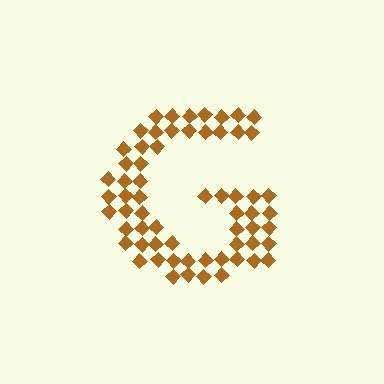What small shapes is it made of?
It is made of small diamonds.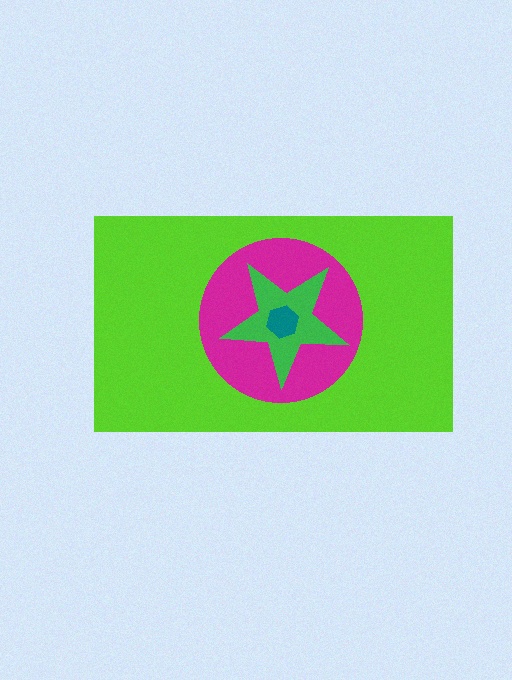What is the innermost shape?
The teal hexagon.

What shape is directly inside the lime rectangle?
The magenta circle.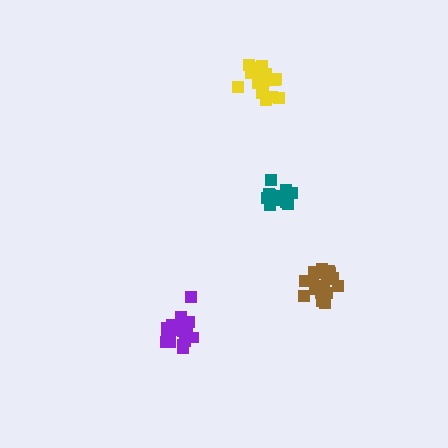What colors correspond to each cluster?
The clusters are colored: brown, yellow, teal, purple.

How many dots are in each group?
Group 1: 19 dots, Group 2: 17 dots, Group 3: 14 dots, Group 4: 19 dots (69 total).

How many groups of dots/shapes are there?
There are 4 groups.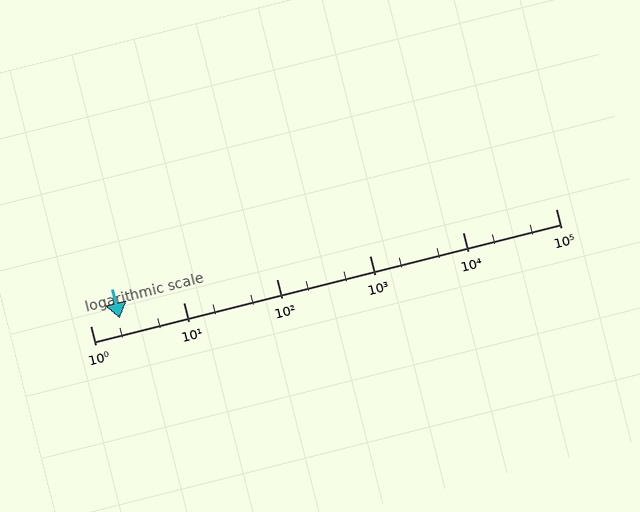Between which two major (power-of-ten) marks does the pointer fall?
The pointer is between 1 and 10.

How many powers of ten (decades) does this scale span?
The scale spans 5 decades, from 1 to 100000.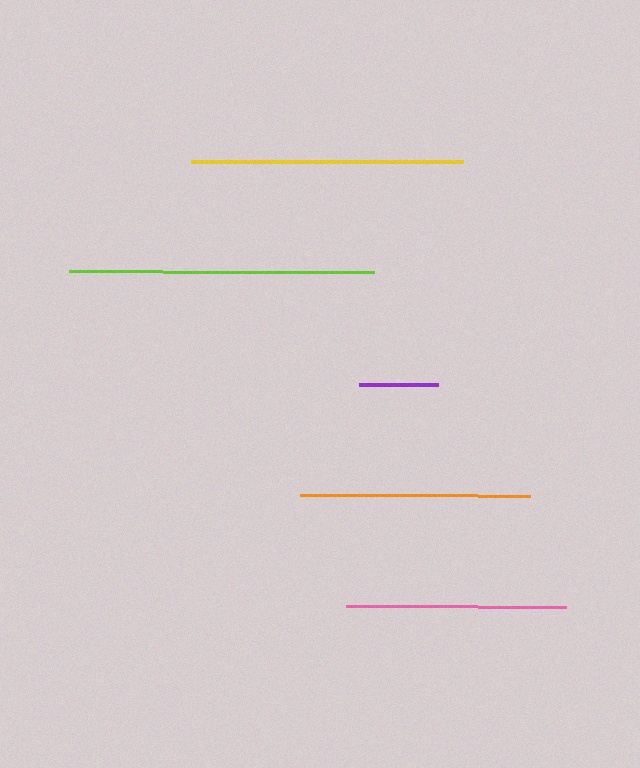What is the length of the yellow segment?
The yellow segment is approximately 272 pixels long.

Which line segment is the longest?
The lime line is the longest at approximately 305 pixels.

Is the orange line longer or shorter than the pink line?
The orange line is longer than the pink line.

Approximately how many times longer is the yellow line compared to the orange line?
The yellow line is approximately 1.2 times the length of the orange line.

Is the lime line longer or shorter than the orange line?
The lime line is longer than the orange line.